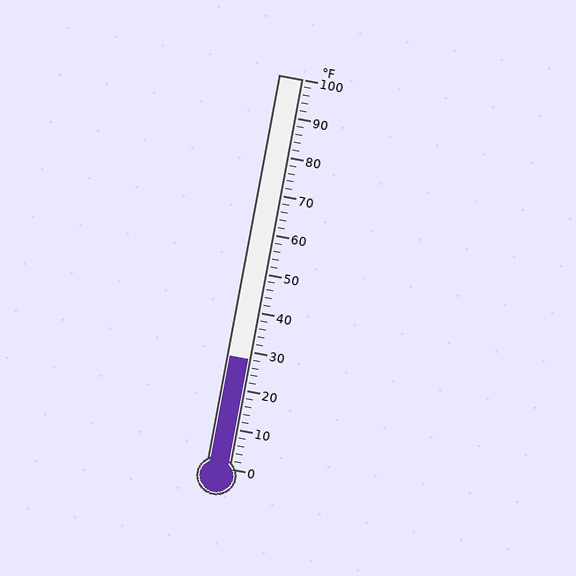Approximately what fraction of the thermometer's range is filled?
The thermometer is filled to approximately 30% of its range.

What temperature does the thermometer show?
The thermometer shows approximately 28°F.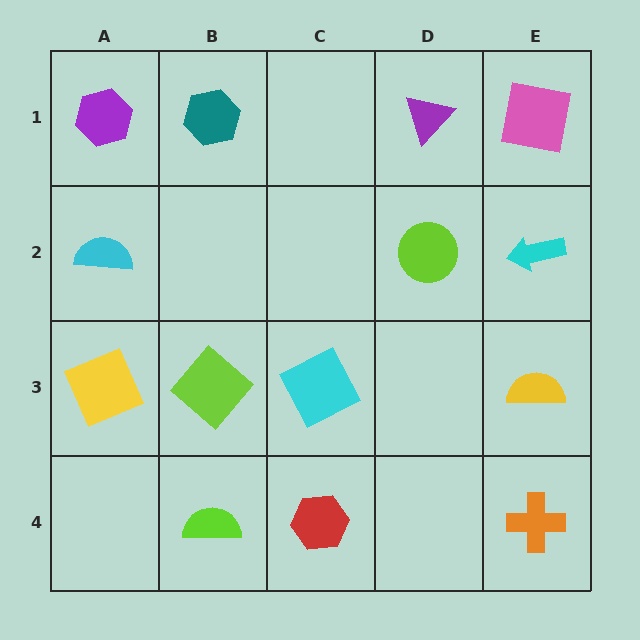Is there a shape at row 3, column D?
No, that cell is empty.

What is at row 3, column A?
A yellow square.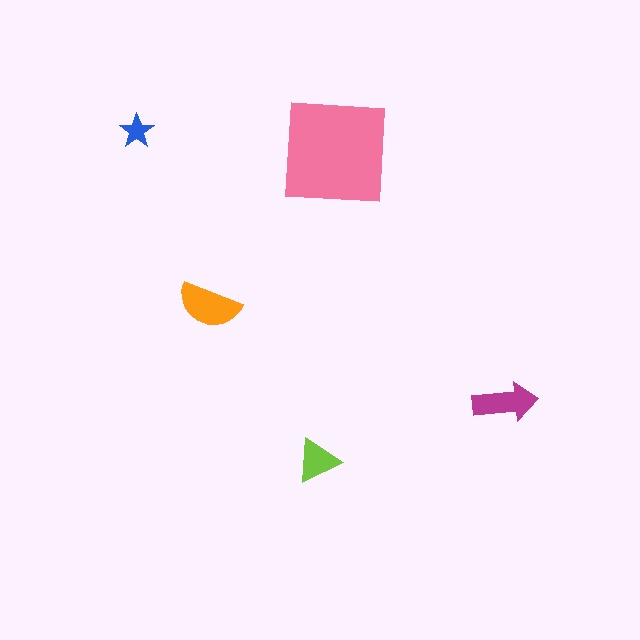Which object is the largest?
The pink square.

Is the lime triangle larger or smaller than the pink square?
Smaller.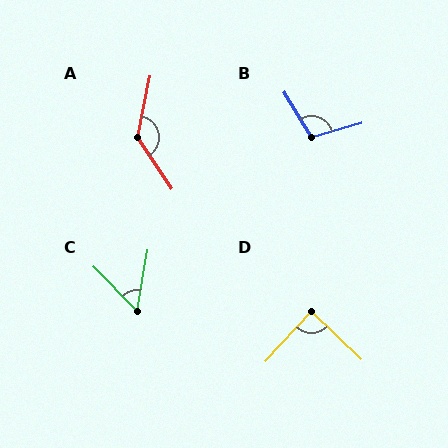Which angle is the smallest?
C, at approximately 54 degrees.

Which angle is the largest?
A, at approximately 135 degrees.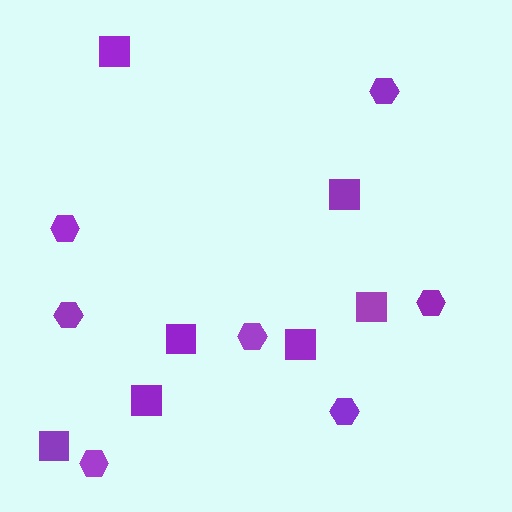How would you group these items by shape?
There are 2 groups: one group of hexagons (7) and one group of squares (7).